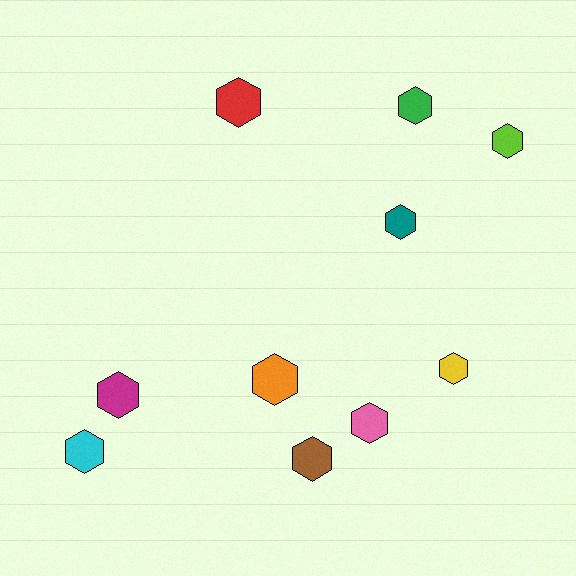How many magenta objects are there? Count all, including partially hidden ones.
There is 1 magenta object.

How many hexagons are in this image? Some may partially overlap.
There are 10 hexagons.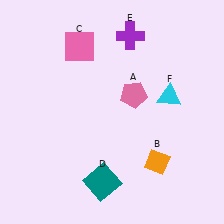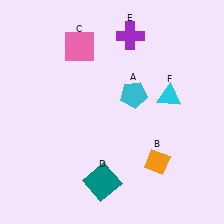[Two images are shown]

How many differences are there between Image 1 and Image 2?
There is 1 difference between the two images.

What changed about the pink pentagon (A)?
In Image 1, A is pink. In Image 2, it changed to cyan.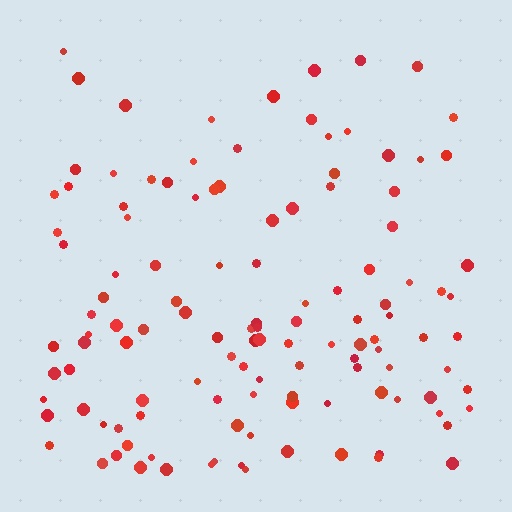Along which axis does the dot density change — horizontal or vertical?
Vertical.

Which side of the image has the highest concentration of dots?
The bottom.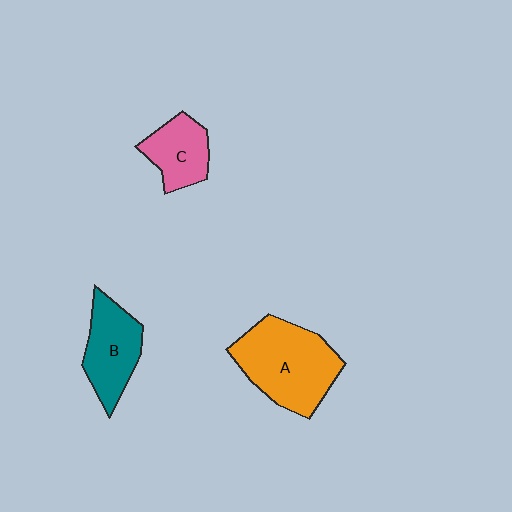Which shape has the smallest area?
Shape C (pink).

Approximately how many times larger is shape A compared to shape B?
Approximately 1.5 times.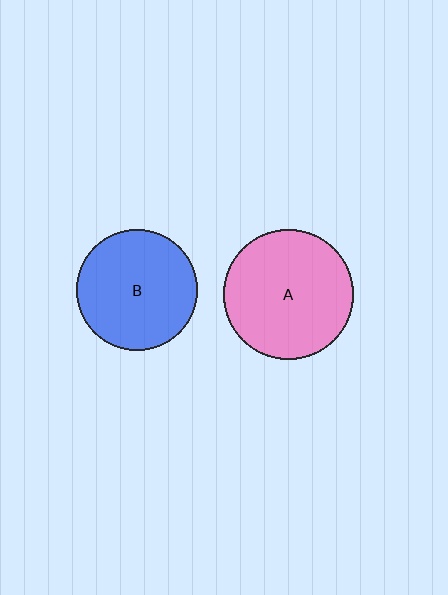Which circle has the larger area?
Circle A (pink).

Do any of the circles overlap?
No, none of the circles overlap.